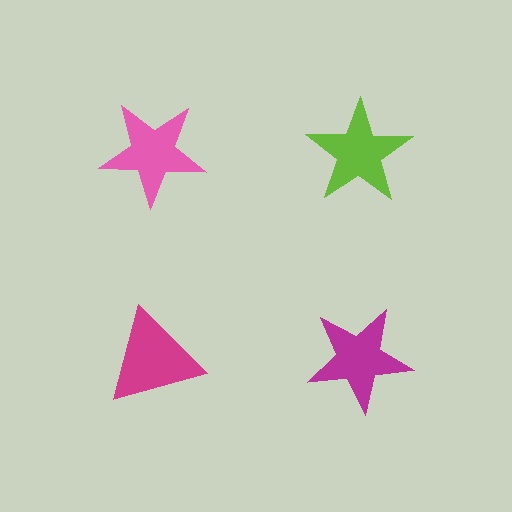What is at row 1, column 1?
A pink star.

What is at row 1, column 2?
A lime star.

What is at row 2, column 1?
A magenta triangle.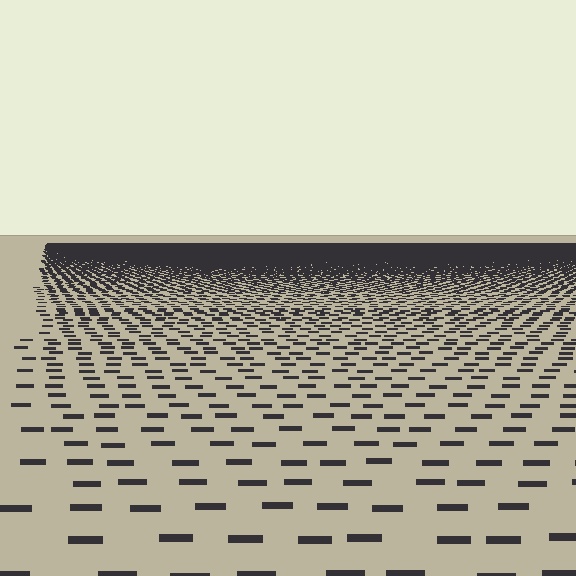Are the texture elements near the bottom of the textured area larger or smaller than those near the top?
Larger. Near the bottom, elements are closer to the viewer and appear at a bigger on-screen size.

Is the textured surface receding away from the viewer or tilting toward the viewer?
The surface is receding away from the viewer. Texture elements get smaller and denser toward the top.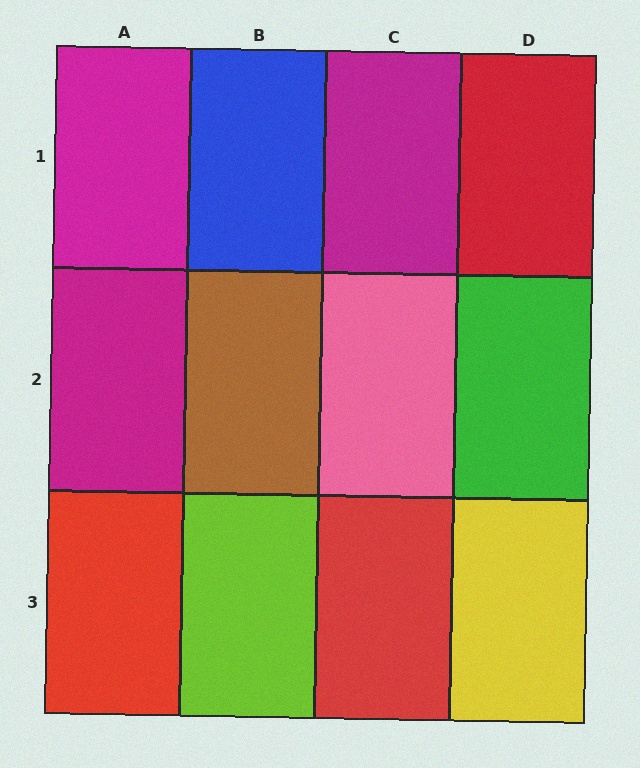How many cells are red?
3 cells are red.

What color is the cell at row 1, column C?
Magenta.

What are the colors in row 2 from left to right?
Magenta, brown, pink, green.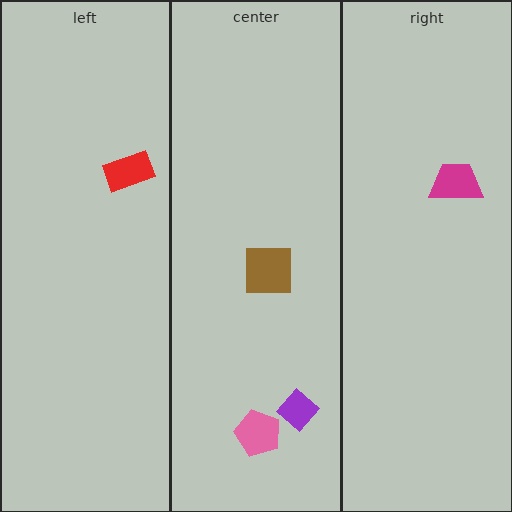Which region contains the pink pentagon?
The center region.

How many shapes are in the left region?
1.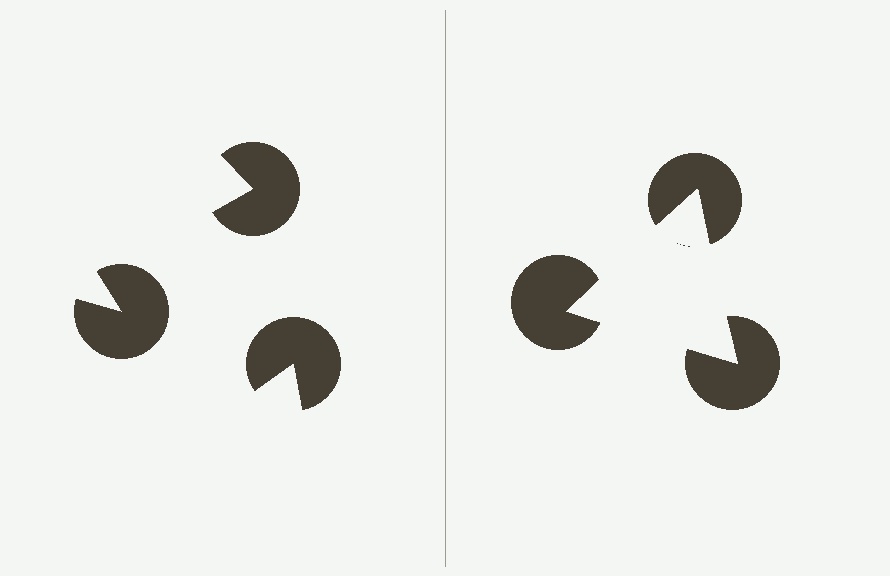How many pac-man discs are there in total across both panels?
6 — 3 on each side.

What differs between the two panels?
The pac-man discs are positioned identically on both sides; only the wedge orientations differ. On the right they align to a triangle; on the left they are misaligned.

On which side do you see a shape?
An illusory triangle appears on the right side. On the left side the wedge cuts are rotated, so no coherent shape forms.